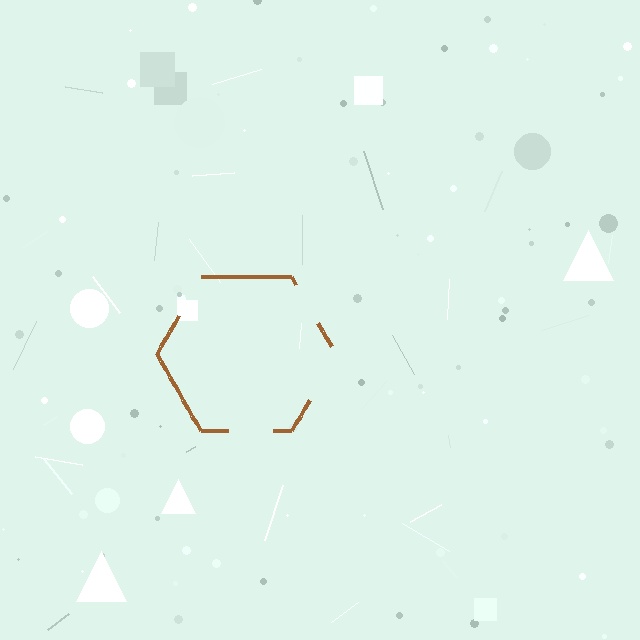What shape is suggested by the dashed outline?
The dashed outline suggests a hexagon.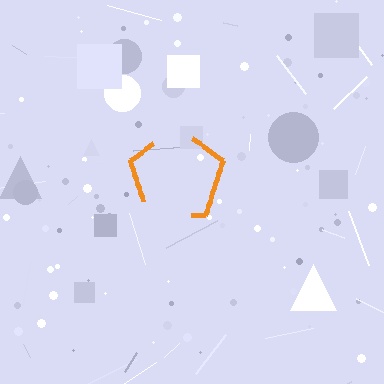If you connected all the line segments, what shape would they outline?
They would outline a pentagon.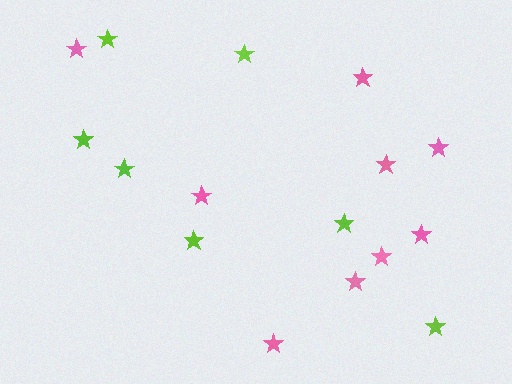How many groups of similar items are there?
There are 2 groups: one group of lime stars (7) and one group of pink stars (9).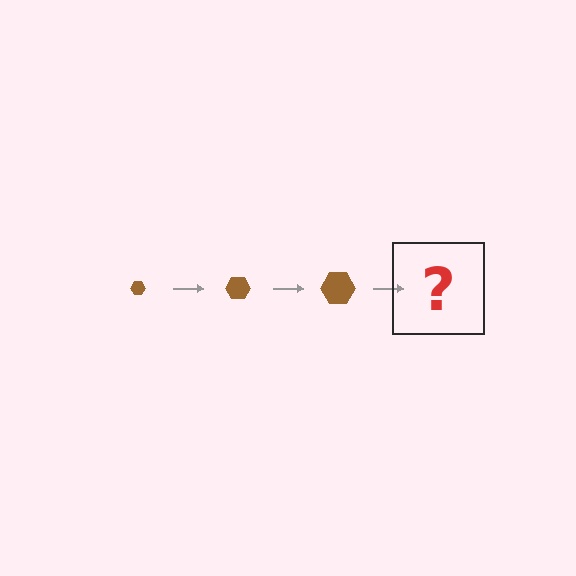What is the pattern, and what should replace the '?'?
The pattern is that the hexagon gets progressively larger each step. The '?' should be a brown hexagon, larger than the previous one.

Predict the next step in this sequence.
The next step is a brown hexagon, larger than the previous one.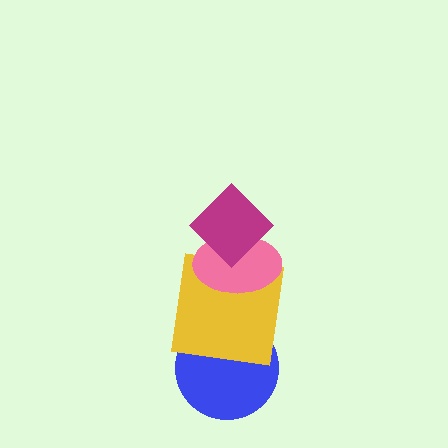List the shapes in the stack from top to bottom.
From top to bottom: the magenta diamond, the pink ellipse, the yellow square, the blue circle.